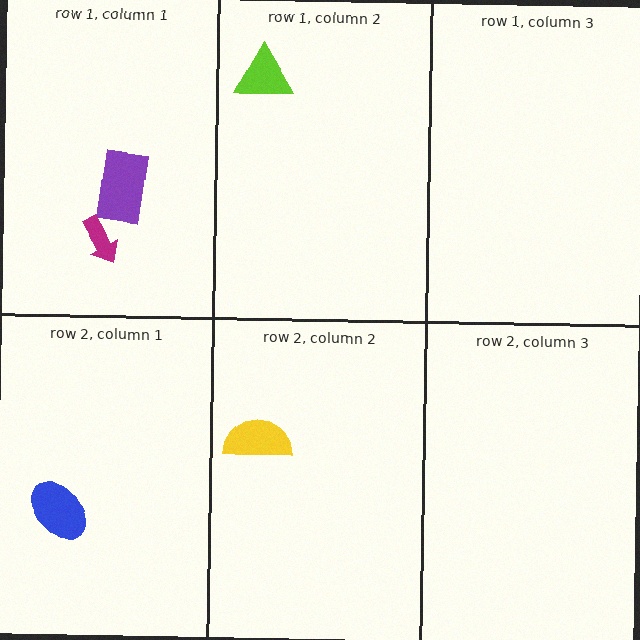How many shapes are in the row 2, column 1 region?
1.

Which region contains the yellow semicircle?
The row 2, column 2 region.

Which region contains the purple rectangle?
The row 1, column 1 region.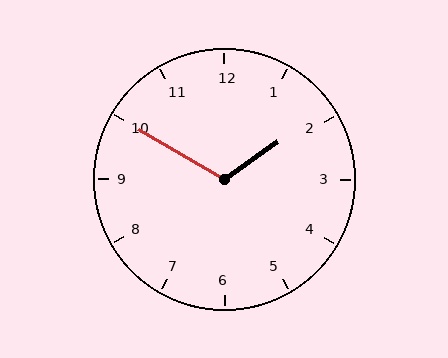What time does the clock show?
1:50.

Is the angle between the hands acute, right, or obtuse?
It is obtuse.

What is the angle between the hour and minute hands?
Approximately 115 degrees.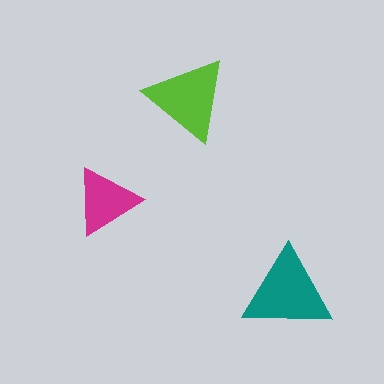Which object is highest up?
The lime triangle is topmost.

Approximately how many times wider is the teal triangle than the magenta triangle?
About 1.5 times wider.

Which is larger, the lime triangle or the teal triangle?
The teal one.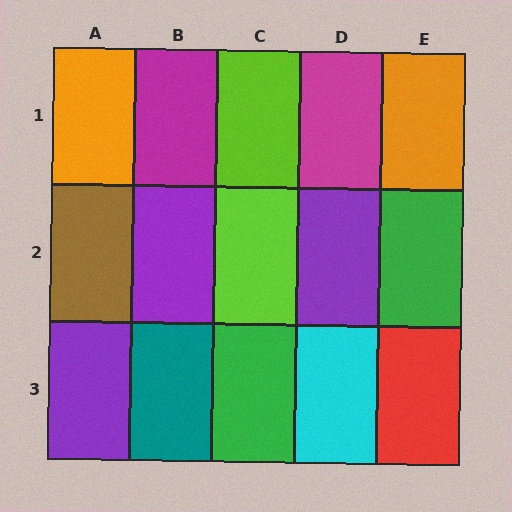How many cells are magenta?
2 cells are magenta.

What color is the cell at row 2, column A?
Brown.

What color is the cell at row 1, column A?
Orange.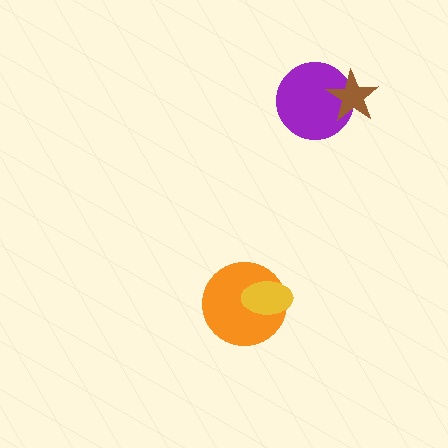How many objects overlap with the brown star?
1 object overlaps with the brown star.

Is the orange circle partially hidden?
Yes, it is partially covered by another shape.